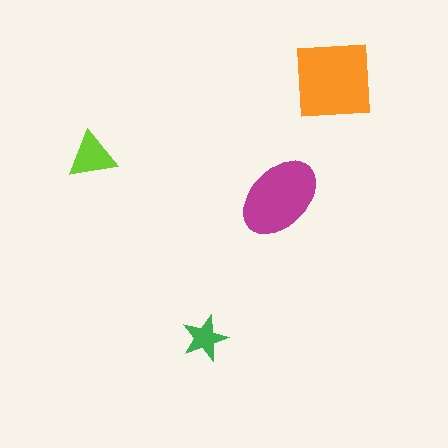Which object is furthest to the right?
The orange square is rightmost.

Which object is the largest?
The orange square.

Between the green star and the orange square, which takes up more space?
The orange square.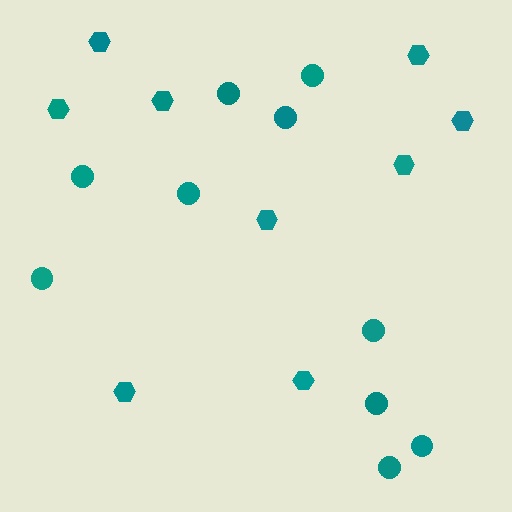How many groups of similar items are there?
There are 2 groups: one group of hexagons (9) and one group of circles (10).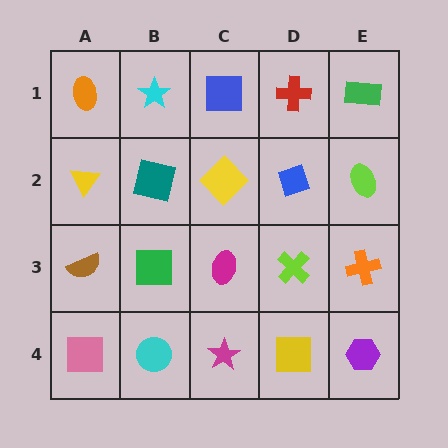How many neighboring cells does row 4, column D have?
3.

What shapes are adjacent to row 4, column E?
An orange cross (row 3, column E), a yellow square (row 4, column D).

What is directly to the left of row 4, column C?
A cyan circle.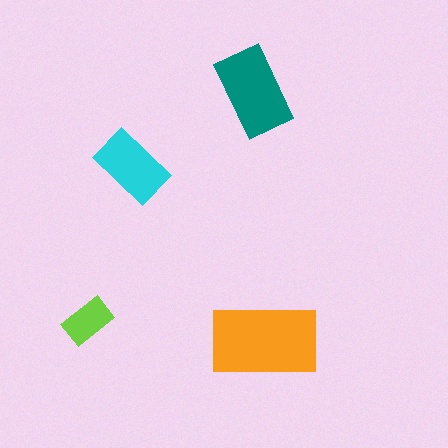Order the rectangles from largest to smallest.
the orange one, the teal one, the cyan one, the lime one.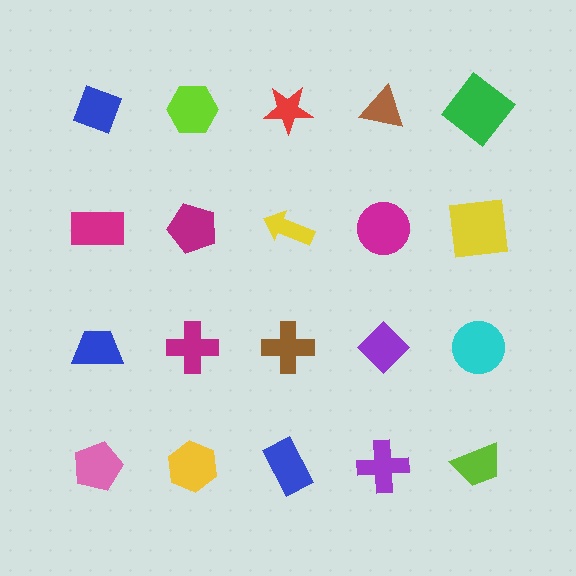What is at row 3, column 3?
A brown cross.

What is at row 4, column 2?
A yellow hexagon.